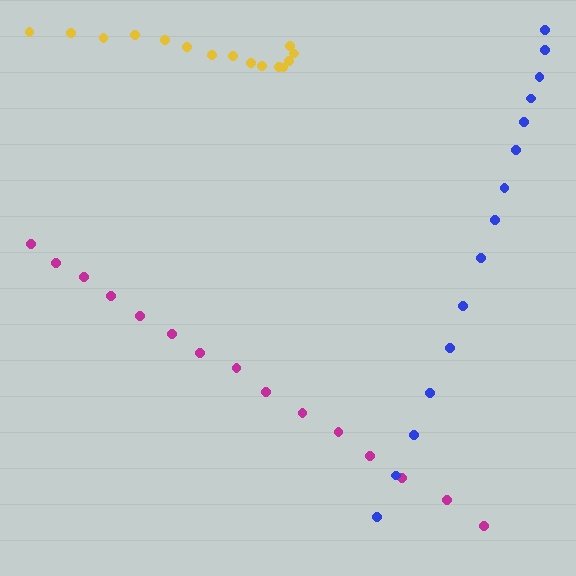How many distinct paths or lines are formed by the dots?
There are 3 distinct paths.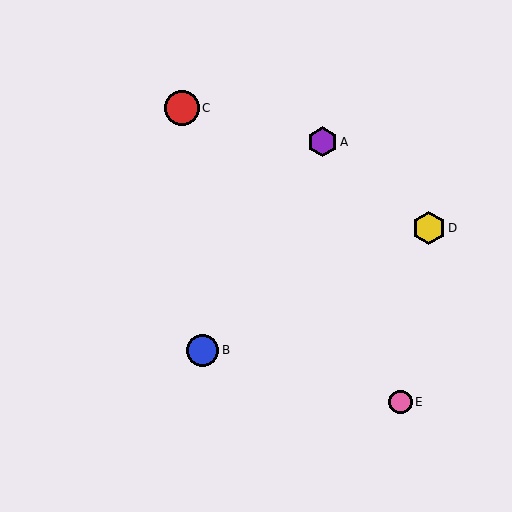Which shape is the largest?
The red circle (labeled C) is the largest.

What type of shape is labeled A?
Shape A is a purple hexagon.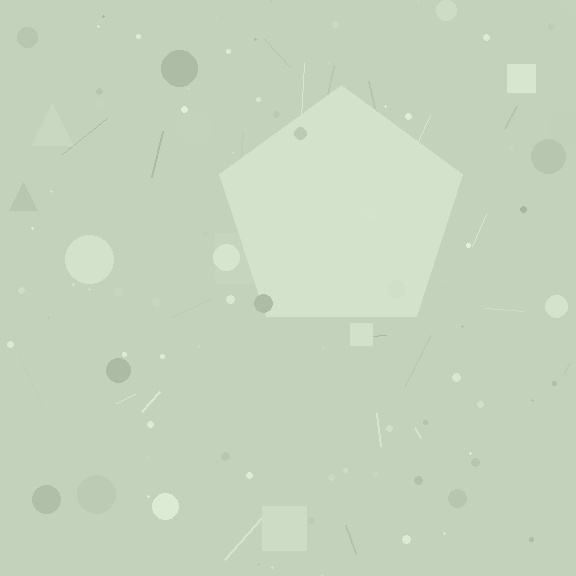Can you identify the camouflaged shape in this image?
The camouflaged shape is a pentagon.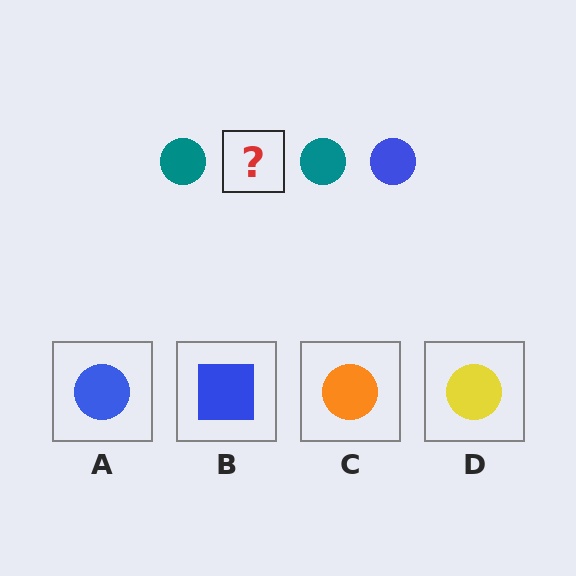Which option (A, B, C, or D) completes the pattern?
A.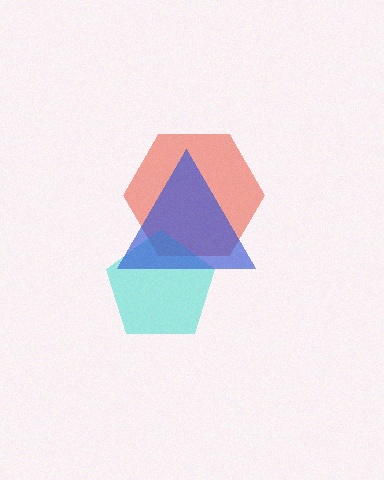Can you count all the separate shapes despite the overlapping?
Yes, there are 3 separate shapes.